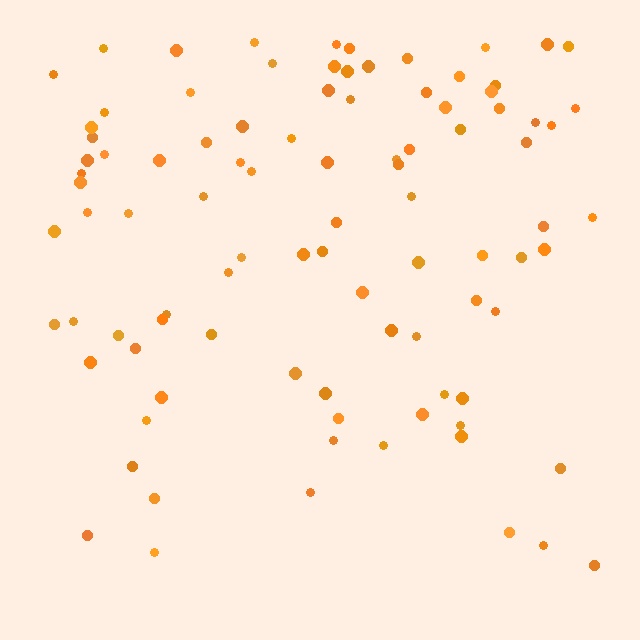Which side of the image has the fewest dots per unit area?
The bottom.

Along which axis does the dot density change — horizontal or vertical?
Vertical.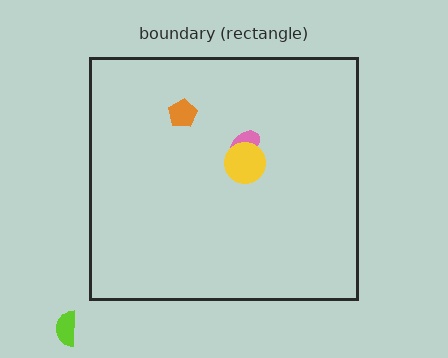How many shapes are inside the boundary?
3 inside, 1 outside.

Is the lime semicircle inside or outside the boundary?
Outside.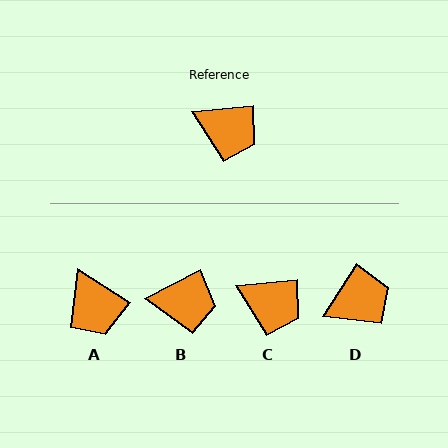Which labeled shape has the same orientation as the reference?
C.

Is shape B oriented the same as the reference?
No, it is off by about 22 degrees.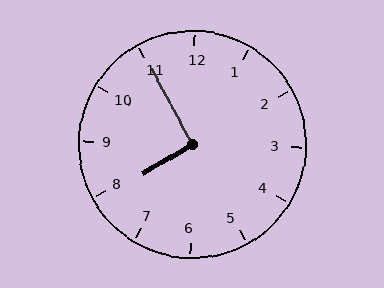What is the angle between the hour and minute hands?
Approximately 92 degrees.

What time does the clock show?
7:55.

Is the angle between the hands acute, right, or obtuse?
It is right.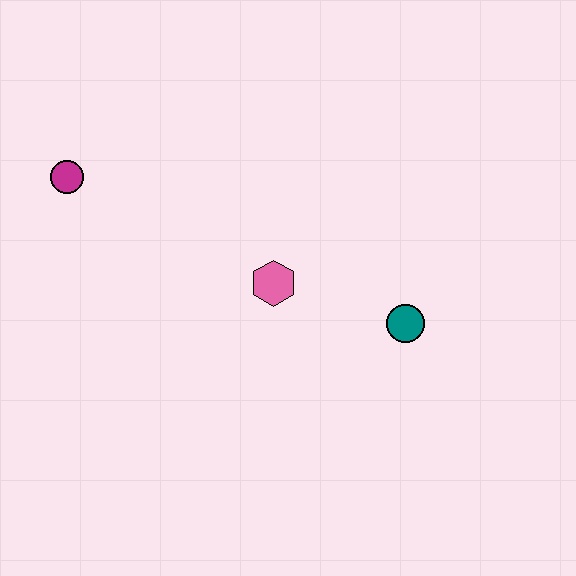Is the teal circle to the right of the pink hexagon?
Yes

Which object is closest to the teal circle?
The pink hexagon is closest to the teal circle.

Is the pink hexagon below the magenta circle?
Yes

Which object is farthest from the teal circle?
The magenta circle is farthest from the teal circle.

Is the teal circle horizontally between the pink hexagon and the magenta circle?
No